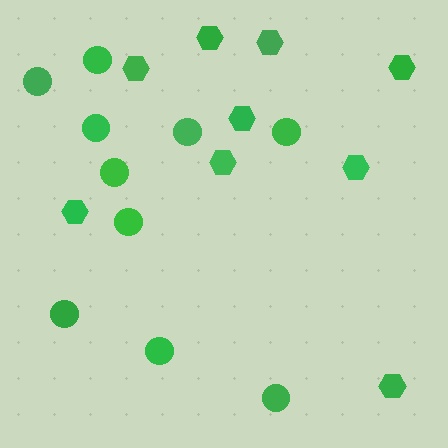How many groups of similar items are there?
There are 2 groups: one group of hexagons (9) and one group of circles (10).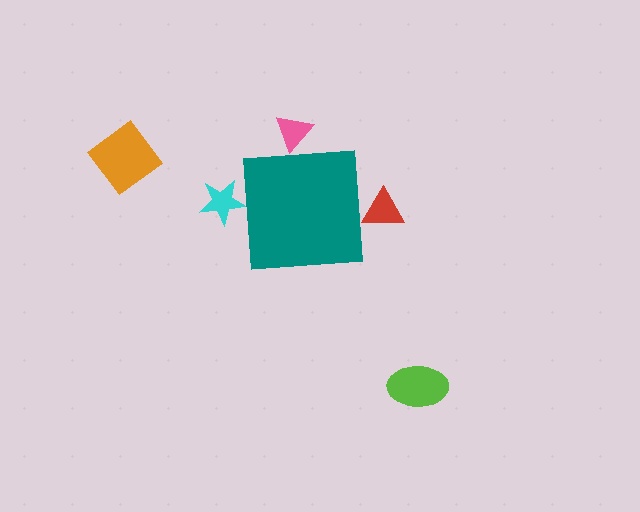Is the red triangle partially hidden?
Yes, the red triangle is partially hidden behind the teal square.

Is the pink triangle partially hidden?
Yes, the pink triangle is partially hidden behind the teal square.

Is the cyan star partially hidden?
Yes, the cyan star is partially hidden behind the teal square.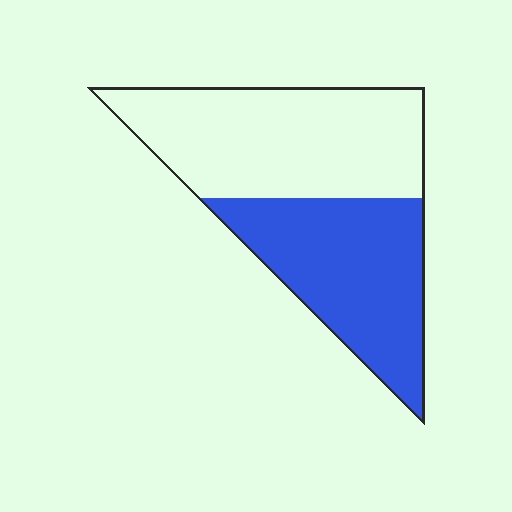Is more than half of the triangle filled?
No.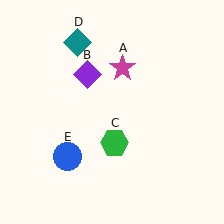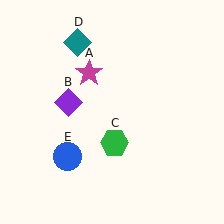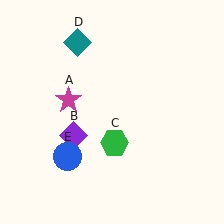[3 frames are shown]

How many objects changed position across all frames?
2 objects changed position: magenta star (object A), purple diamond (object B).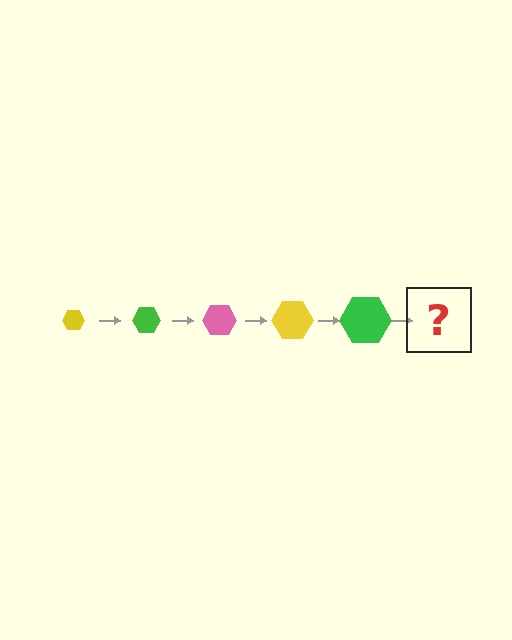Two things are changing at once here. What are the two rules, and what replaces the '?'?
The two rules are that the hexagon grows larger each step and the color cycles through yellow, green, and pink. The '?' should be a pink hexagon, larger than the previous one.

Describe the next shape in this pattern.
It should be a pink hexagon, larger than the previous one.